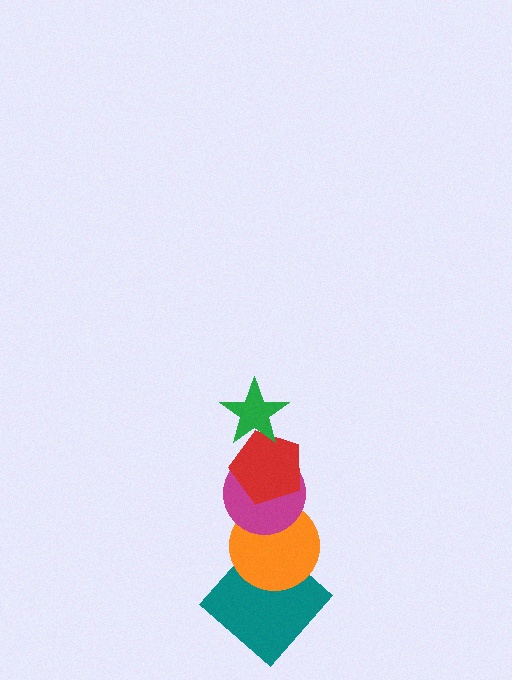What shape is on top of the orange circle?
The magenta circle is on top of the orange circle.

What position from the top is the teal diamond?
The teal diamond is 5th from the top.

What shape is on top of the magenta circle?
The red pentagon is on top of the magenta circle.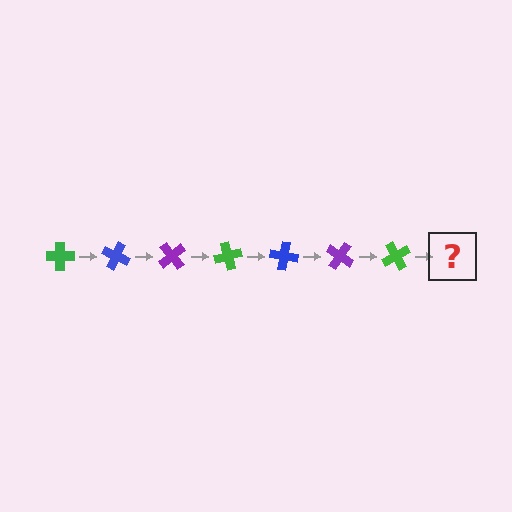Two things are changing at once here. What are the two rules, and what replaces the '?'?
The two rules are that it rotates 25 degrees each step and the color cycles through green, blue, and purple. The '?' should be a blue cross, rotated 175 degrees from the start.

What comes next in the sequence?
The next element should be a blue cross, rotated 175 degrees from the start.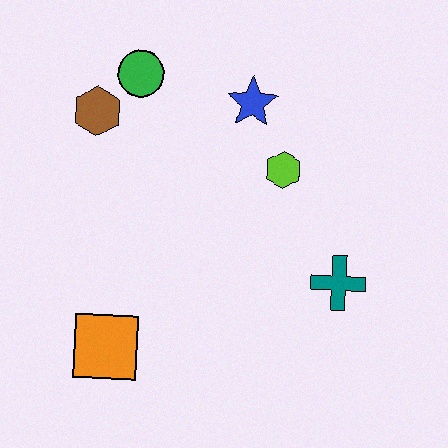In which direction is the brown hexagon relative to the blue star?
The brown hexagon is to the left of the blue star.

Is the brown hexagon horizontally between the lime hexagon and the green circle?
No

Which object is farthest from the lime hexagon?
The orange square is farthest from the lime hexagon.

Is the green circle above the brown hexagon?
Yes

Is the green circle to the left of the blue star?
Yes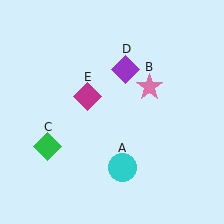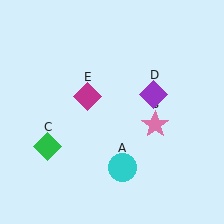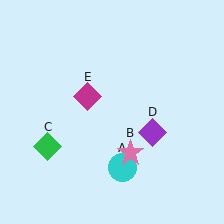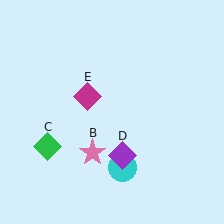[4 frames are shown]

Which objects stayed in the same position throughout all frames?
Cyan circle (object A) and green diamond (object C) and magenta diamond (object E) remained stationary.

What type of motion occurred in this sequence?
The pink star (object B), purple diamond (object D) rotated clockwise around the center of the scene.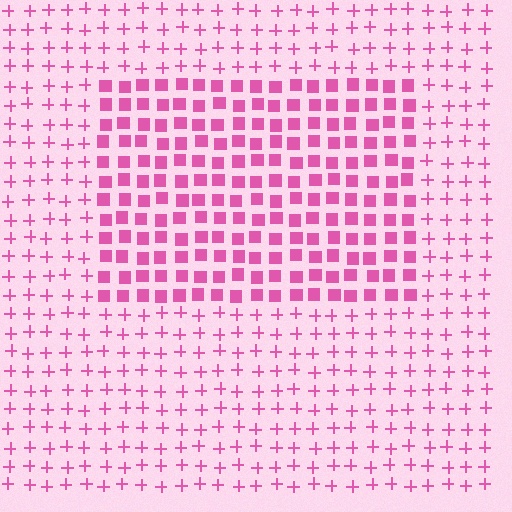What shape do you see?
I see a rectangle.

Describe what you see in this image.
The image is filled with small pink elements arranged in a uniform grid. A rectangle-shaped region contains squares, while the surrounding area contains plus signs. The boundary is defined purely by the change in element shape.